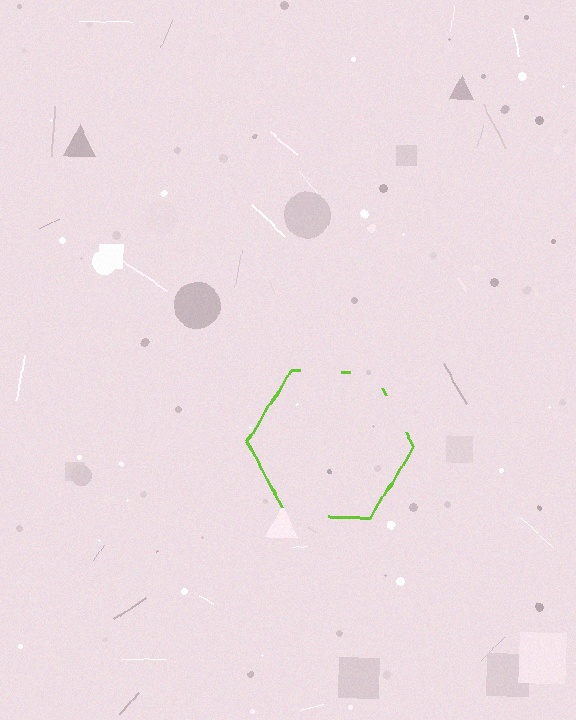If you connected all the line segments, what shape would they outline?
They would outline a hexagon.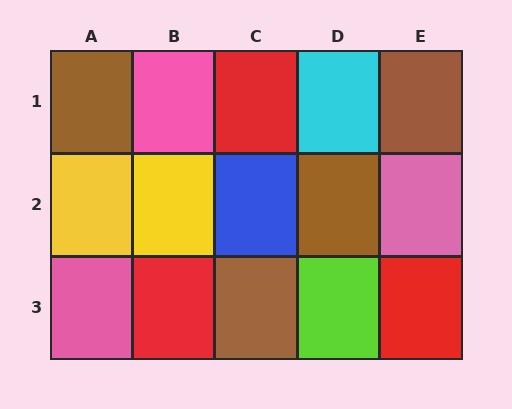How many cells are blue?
1 cell is blue.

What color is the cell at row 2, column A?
Yellow.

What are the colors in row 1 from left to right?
Brown, pink, red, cyan, brown.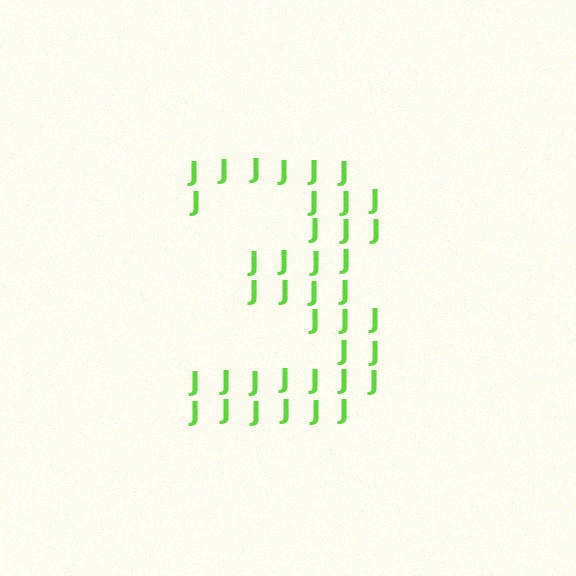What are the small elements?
The small elements are letter J's.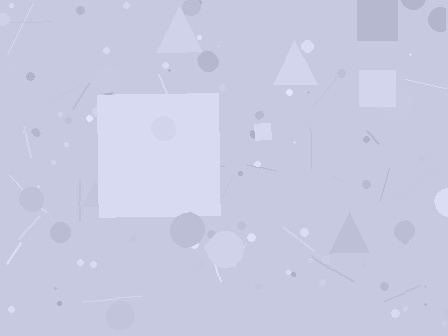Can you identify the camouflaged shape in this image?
The camouflaged shape is a square.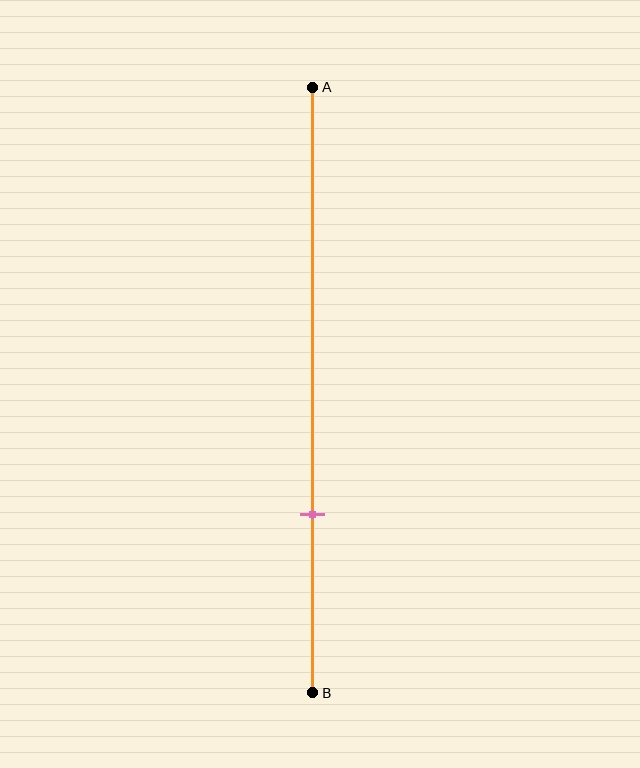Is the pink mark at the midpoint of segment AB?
No, the mark is at about 70% from A, not at the 50% midpoint.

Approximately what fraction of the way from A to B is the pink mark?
The pink mark is approximately 70% of the way from A to B.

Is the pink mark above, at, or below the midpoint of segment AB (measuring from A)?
The pink mark is below the midpoint of segment AB.